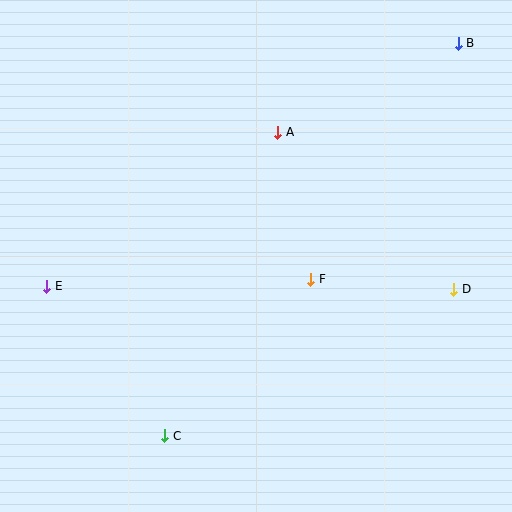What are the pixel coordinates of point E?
Point E is at (47, 286).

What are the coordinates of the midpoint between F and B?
The midpoint between F and B is at (385, 161).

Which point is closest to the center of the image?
Point F at (311, 279) is closest to the center.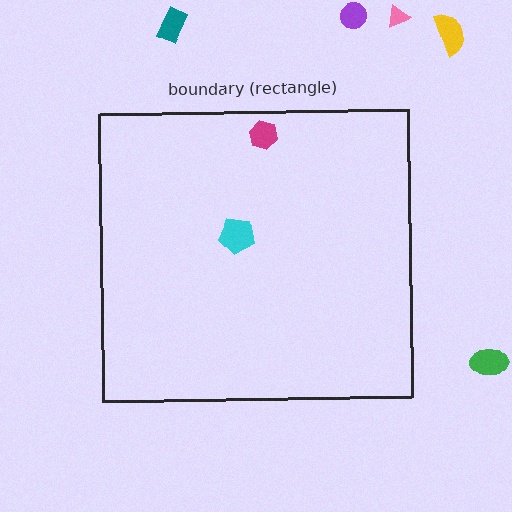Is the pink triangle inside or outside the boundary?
Outside.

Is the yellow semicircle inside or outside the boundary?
Outside.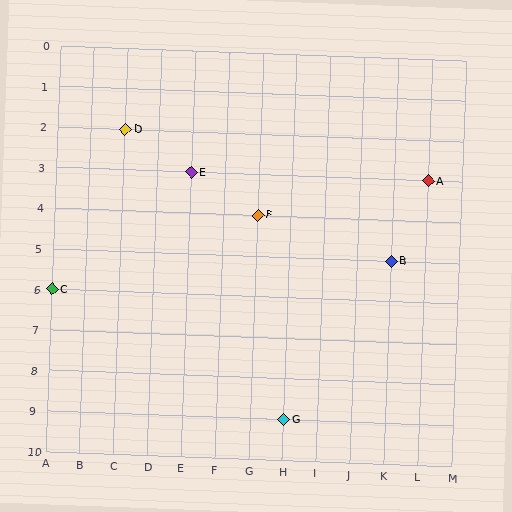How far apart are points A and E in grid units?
Points A and E are 7 columns apart.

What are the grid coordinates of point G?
Point G is at grid coordinates (H, 9).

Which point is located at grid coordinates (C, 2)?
Point D is at (C, 2).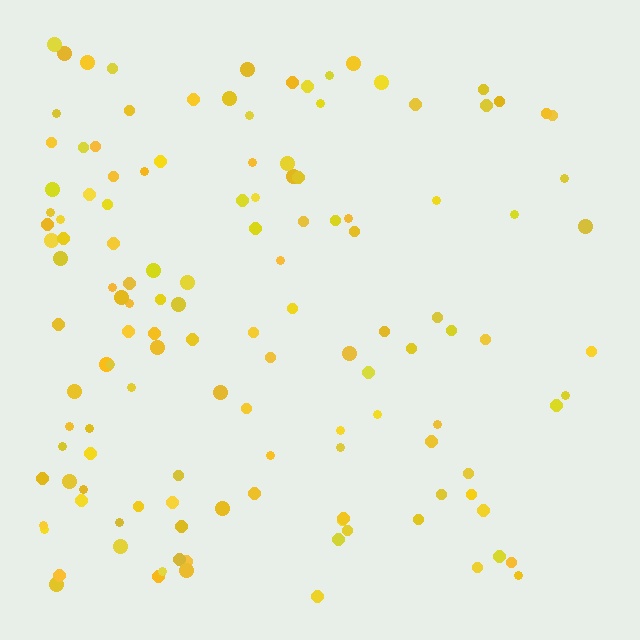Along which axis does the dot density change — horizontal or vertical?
Horizontal.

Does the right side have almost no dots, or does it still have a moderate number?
Still a moderate number, just noticeably fewer than the left.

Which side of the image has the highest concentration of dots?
The left.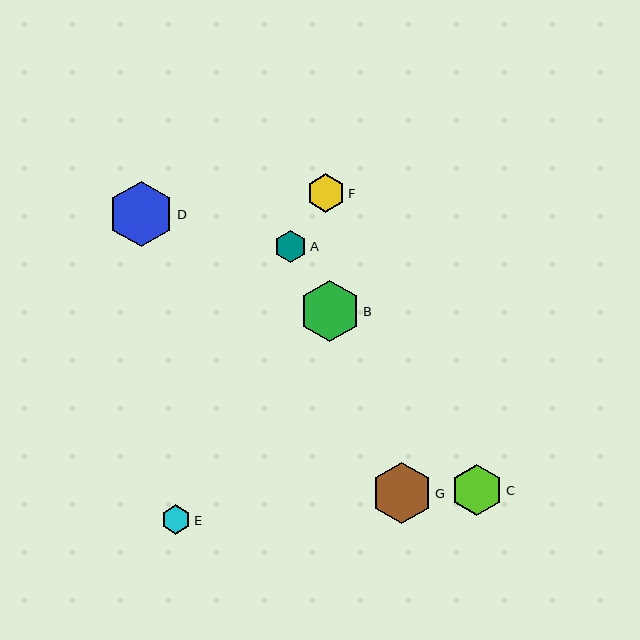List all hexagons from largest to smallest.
From largest to smallest: D, G, B, C, F, A, E.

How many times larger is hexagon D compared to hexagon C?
Hexagon D is approximately 1.3 times the size of hexagon C.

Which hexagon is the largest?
Hexagon D is the largest with a size of approximately 66 pixels.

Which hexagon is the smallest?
Hexagon E is the smallest with a size of approximately 29 pixels.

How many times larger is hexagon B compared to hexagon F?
Hexagon B is approximately 1.6 times the size of hexagon F.